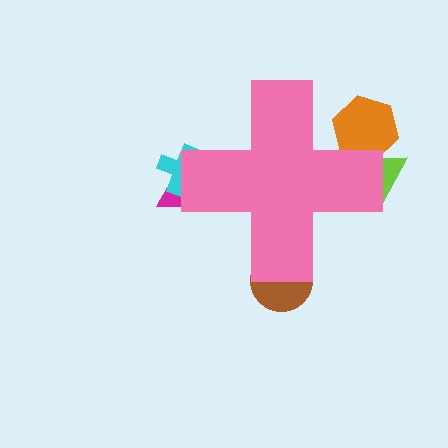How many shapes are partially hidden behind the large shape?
5 shapes are partially hidden.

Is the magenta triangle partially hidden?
Yes, the magenta triangle is partially hidden behind the pink cross.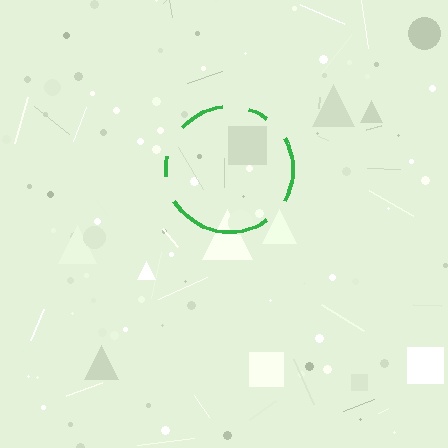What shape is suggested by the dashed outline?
The dashed outline suggests a circle.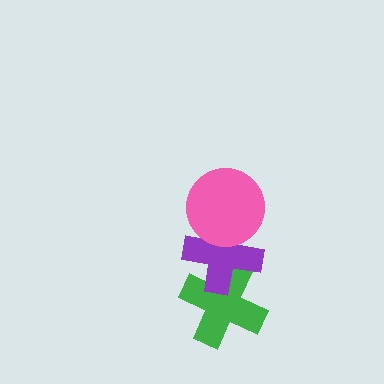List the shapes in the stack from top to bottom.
From top to bottom: the pink circle, the purple cross, the green cross.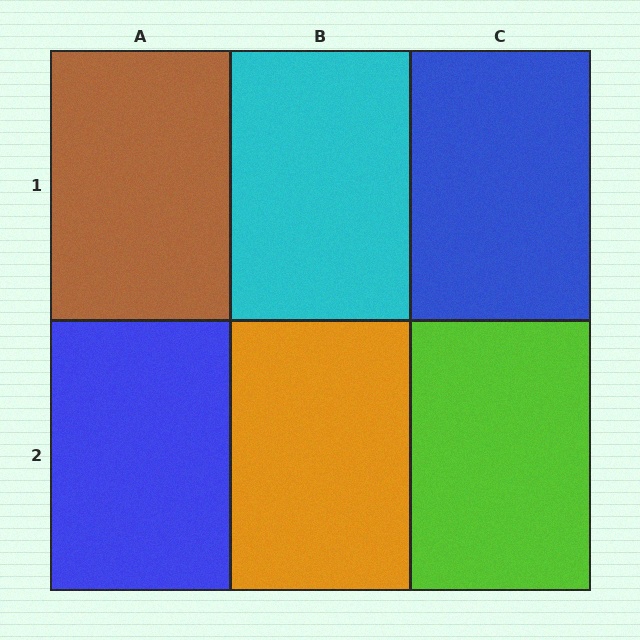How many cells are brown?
1 cell is brown.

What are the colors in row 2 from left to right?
Blue, orange, lime.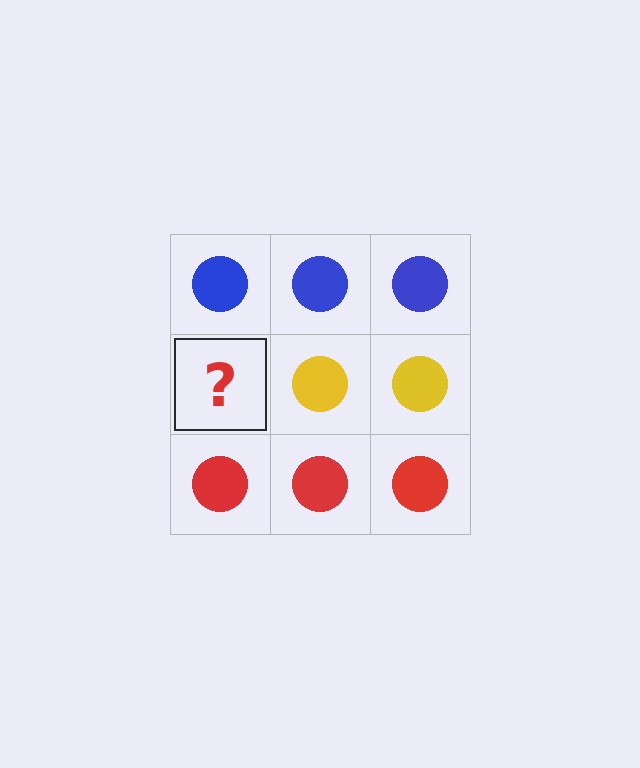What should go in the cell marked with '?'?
The missing cell should contain a yellow circle.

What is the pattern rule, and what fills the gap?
The rule is that each row has a consistent color. The gap should be filled with a yellow circle.